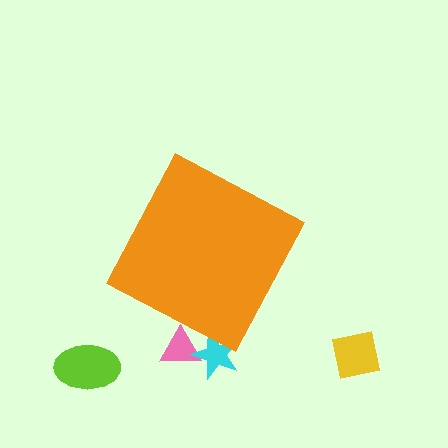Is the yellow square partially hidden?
No, the yellow square is fully visible.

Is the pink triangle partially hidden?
Yes, the pink triangle is partially hidden behind the orange diamond.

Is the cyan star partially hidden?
Yes, the cyan star is partially hidden behind the orange diamond.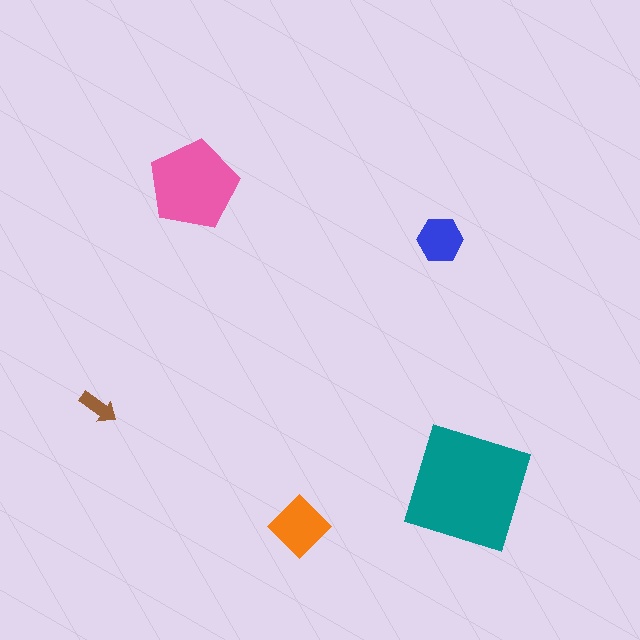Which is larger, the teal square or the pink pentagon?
The teal square.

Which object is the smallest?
The brown arrow.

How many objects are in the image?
There are 5 objects in the image.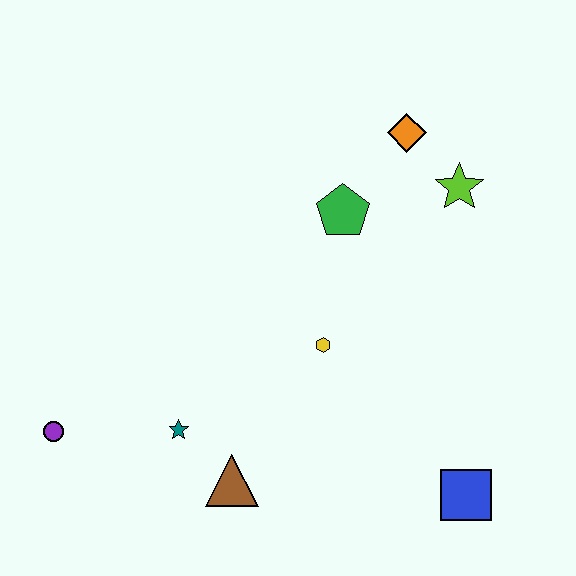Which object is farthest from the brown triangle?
The orange diamond is farthest from the brown triangle.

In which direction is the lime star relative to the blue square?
The lime star is above the blue square.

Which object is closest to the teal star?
The brown triangle is closest to the teal star.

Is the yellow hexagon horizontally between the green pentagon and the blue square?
No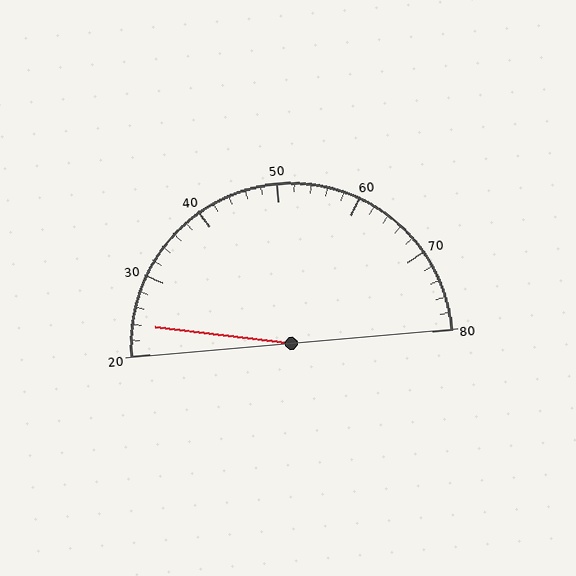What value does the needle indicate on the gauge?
The needle indicates approximately 24.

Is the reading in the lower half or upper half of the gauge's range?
The reading is in the lower half of the range (20 to 80).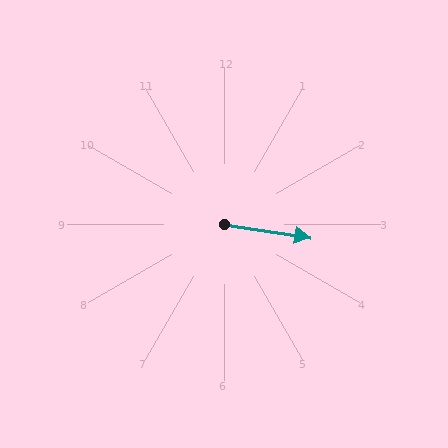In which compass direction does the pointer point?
East.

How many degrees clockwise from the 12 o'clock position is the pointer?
Approximately 99 degrees.